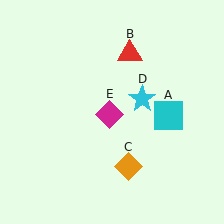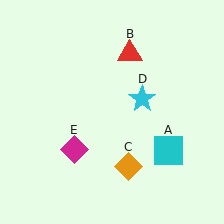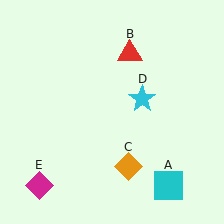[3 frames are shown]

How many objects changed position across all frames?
2 objects changed position: cyan square (object A), magenta diamond (object E).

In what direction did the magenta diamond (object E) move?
The magenta diamond (object E) moved down and to the left.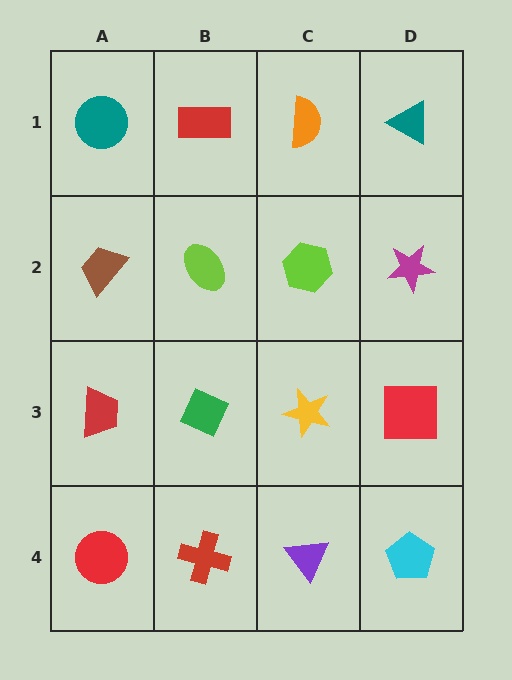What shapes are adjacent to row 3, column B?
A lime ellipse (row 2, column B), a red cross (row 4, column B), a red trapezoid (row 3, column A), a yellow star (row 3, column C).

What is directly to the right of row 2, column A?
A lime ellipse.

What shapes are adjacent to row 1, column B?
A lime ellipse (row 2, column B), a teal circle (row 1, column A), an orange semicircle (row 1, column C).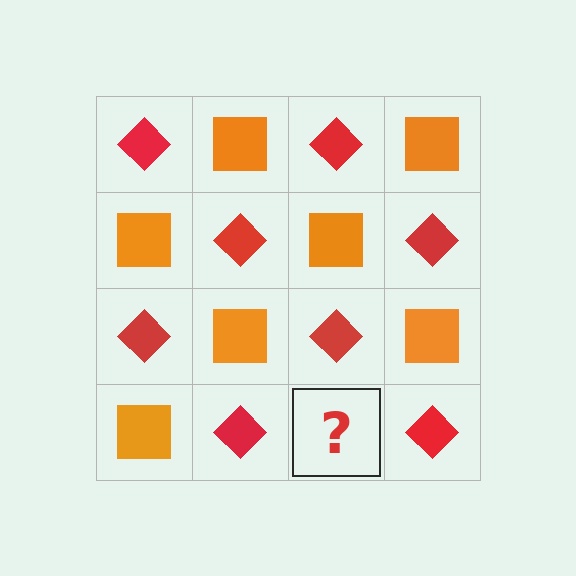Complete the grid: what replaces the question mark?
The question mark should be replaced with an orange square.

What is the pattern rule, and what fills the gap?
The rule is that it alternates red diamond and orange square in a checkerboard pattern. The gap should be filled with an orange square.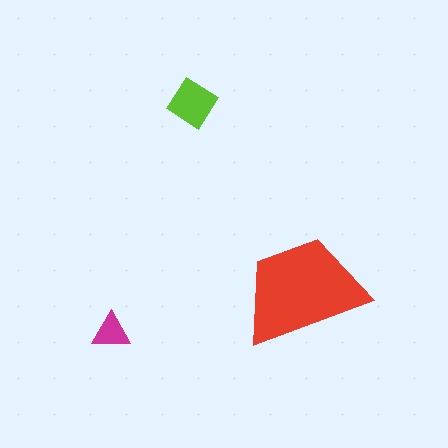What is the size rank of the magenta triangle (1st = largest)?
3rd.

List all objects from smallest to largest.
The magenta triangle, the lime diamond, the red trapezoid.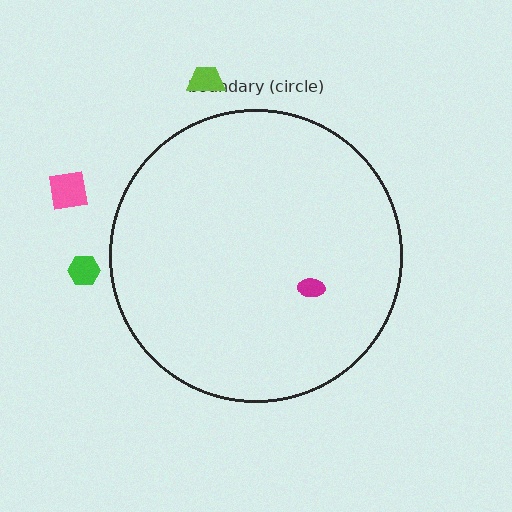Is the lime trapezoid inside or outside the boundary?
Outside.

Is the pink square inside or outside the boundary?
Outside.